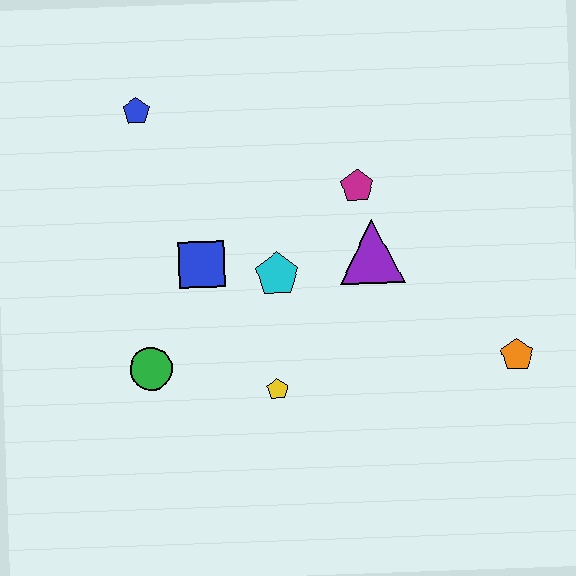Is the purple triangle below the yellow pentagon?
No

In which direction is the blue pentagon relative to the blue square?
The blue pentagon is above the blue square.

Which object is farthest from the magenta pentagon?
The green circle is farthest from the magenta pentagon.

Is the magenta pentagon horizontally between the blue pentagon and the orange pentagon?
Yes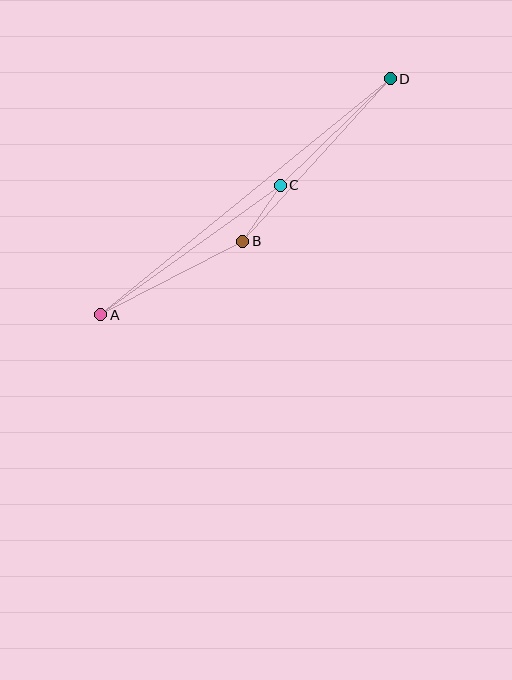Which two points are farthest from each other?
Points A and D are farthest from each other.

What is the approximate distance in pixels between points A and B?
The distance between A and B is approximately 160 pixels.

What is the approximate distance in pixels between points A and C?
The distance between A and C is approximately 222 pixels.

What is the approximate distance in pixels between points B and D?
The distance between B and D is approximately 219 pixels.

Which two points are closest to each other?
Points B and C are closest to each other.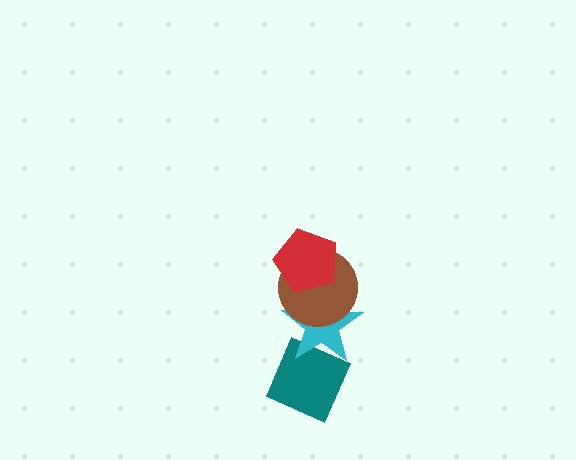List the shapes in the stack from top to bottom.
From top to bottom: the red pentagon, the brown circle, the cyan star, the teal diamond.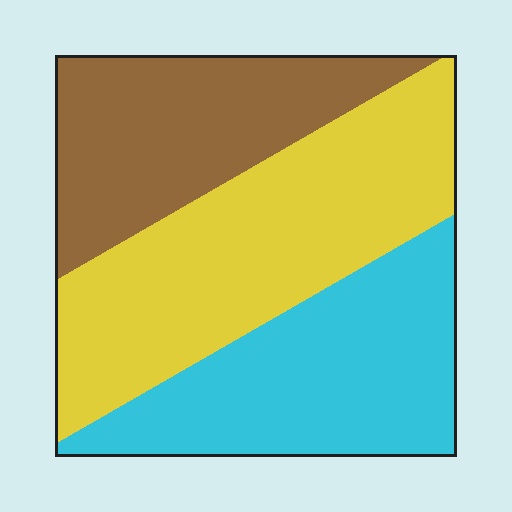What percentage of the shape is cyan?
Cyan takes up between a quarter and a half of the shape.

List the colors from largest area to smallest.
From largest to smallest: yellow, cyan, brown.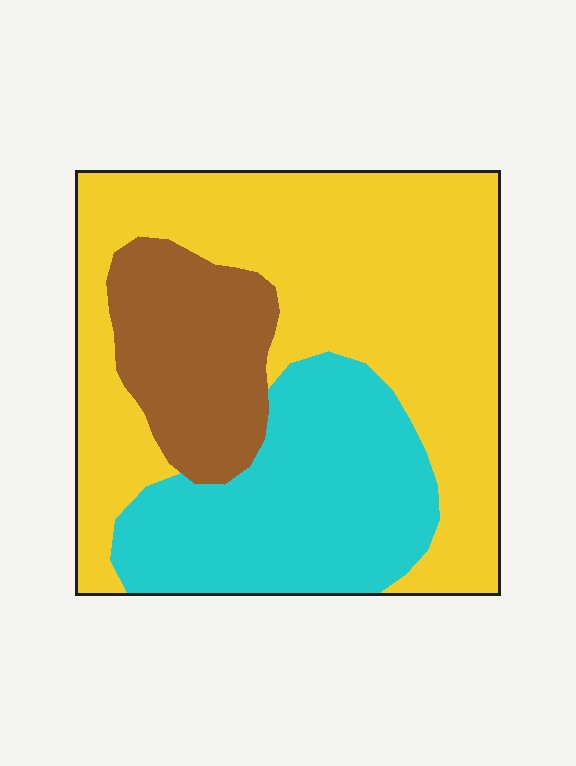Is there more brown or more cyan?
Cyan.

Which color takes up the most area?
Yellow, at roughly 55%.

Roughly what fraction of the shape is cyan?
Cyan covers roughly 30% of the shape.